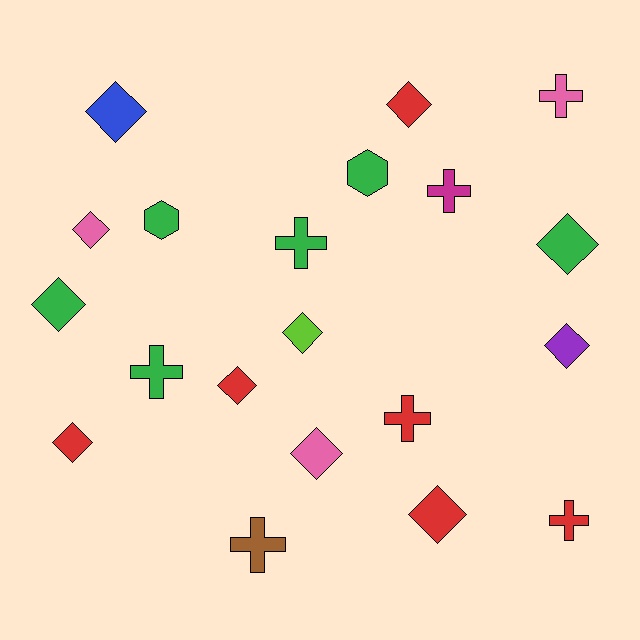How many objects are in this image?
There are 20 objects.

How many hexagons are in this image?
There are 2 hexagons.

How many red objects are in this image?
There are 6 red objects.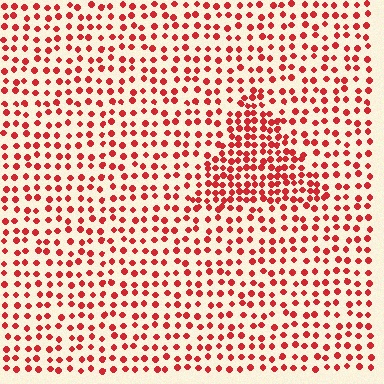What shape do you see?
I see a triangle.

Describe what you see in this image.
The image contains small red elements arranged at two different densities. A triangle-shaped region is visible where the elements are more densely packed than the surrounding area.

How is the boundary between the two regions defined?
The boundary is defined by a change in element density (approximately 1.9x ratio). All elements are the same color, size, and shape.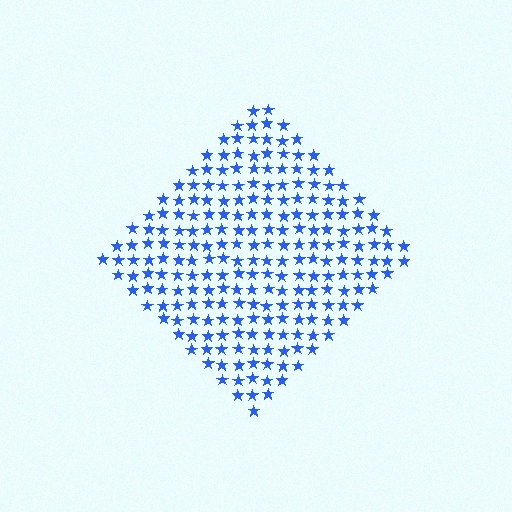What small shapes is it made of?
It is made of small stars.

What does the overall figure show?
The overall figure shows a diamond.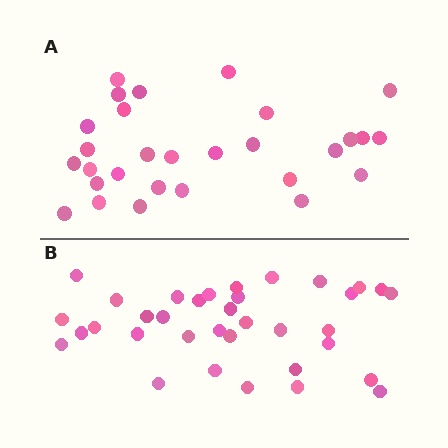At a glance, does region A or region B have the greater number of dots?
Region B (the bottom region) has more dots.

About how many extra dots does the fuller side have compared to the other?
Region B has about 6 more dots than region A.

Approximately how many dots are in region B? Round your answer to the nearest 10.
About 40 dots. (The exact count is 35, which rounds to 40.)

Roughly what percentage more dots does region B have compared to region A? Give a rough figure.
About 20% more.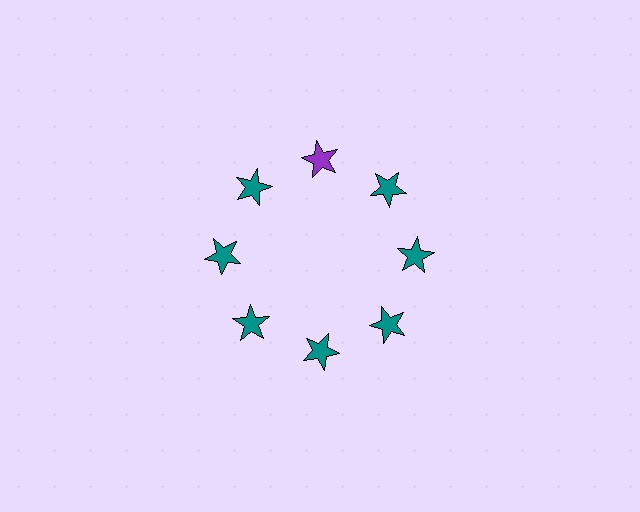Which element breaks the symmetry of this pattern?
The purple star at roughly the 12 o'clock position breaks the symmetry. All other shapes are teal stars.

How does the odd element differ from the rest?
It has a different color: purple instead of teal.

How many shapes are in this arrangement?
There are 8 shapes arranged in a ring pattern.